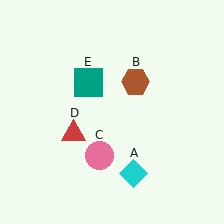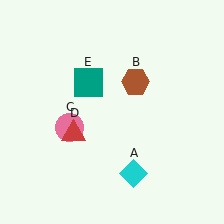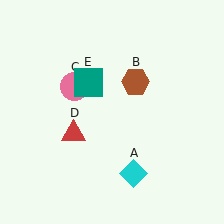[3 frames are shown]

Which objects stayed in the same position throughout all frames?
Cyan diamond (object A) and brown hexagon (object B) and red triangle (object D) and teal square (object E) remained stationary.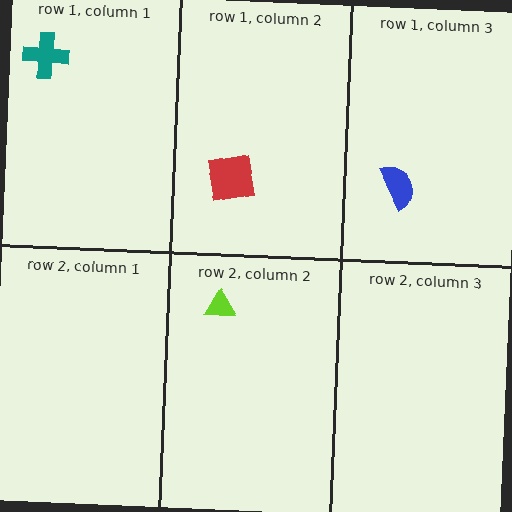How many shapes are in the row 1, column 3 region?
1.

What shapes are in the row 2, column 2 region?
The lime triangle.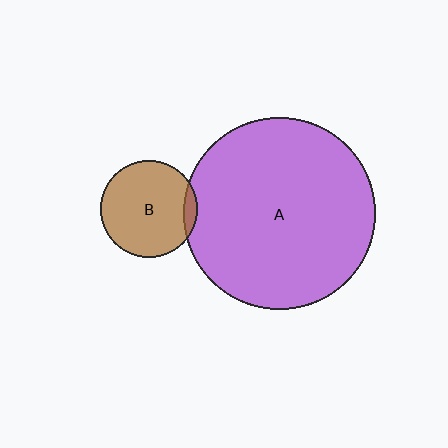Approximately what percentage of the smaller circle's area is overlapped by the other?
Approximately 10%.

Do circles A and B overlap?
Yes.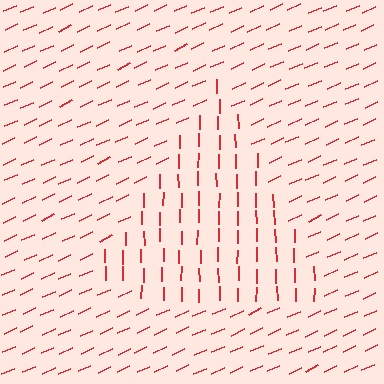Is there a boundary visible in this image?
Yes, there is a texture boundary formed by a change in line orientation.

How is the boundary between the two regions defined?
The boundary is defined purely by a change in line orientation (approximately 66 degrees difference). All lines are the same color and thickness.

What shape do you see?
I see a triangle.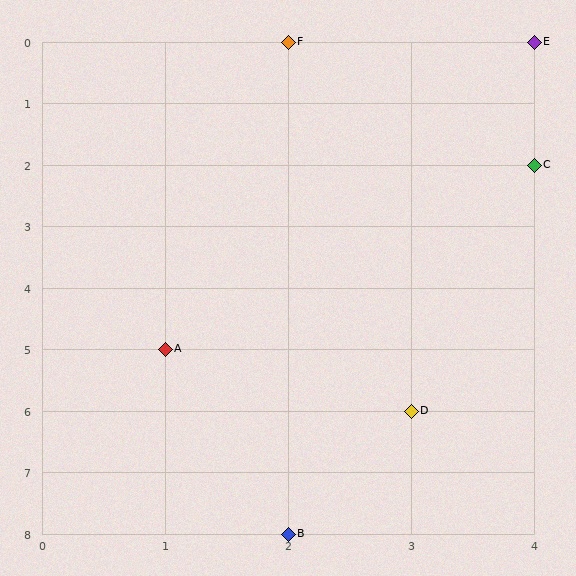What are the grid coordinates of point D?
Point D is at grid coordinates (3, 6).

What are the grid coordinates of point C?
Point C is at grid coordinates (4, 2).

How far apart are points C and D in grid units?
Points C and D are 1 column and 4 rows apart (about 4.1 grid units diagonally).